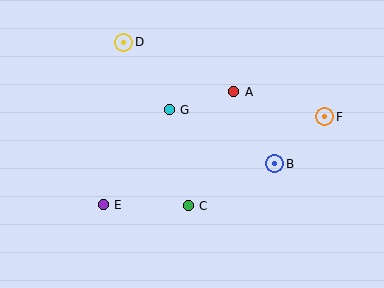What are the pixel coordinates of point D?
Point D is at (124, 42).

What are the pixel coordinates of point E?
Point E is at (103, 205).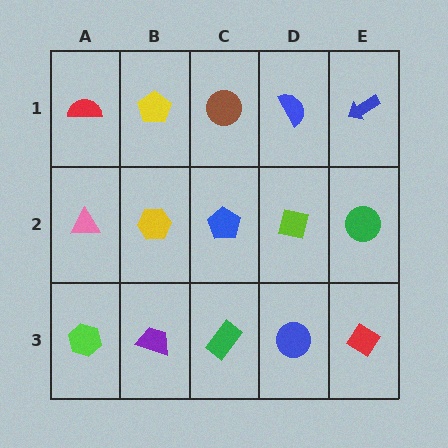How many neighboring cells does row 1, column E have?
2.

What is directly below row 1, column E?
A green circle.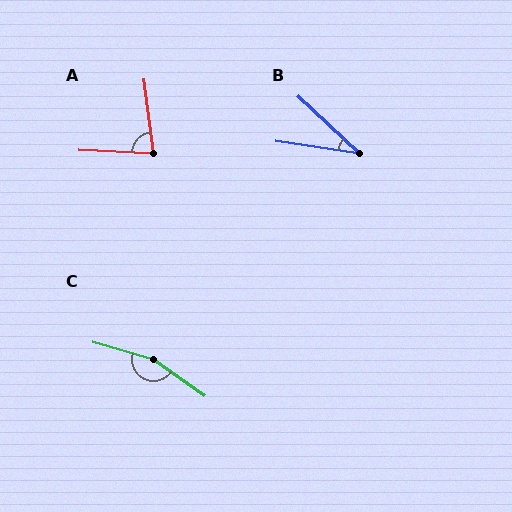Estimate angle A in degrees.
Approximately 80 degrees.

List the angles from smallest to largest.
B (35°), A (80°), C (161°).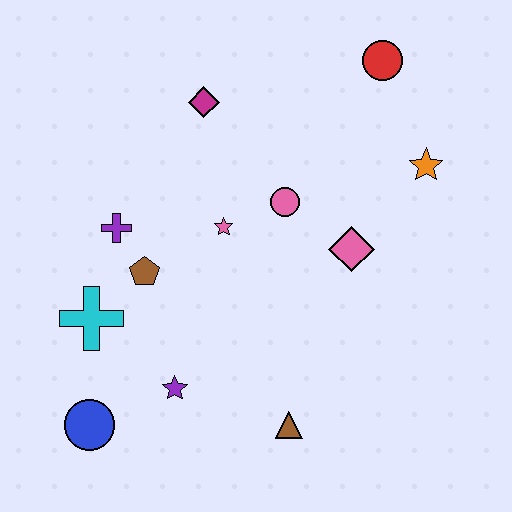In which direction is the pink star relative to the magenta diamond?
The pink star is below the magenta diamond.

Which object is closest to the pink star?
The pink circle is closest to the pink star.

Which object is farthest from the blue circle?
The red circle is farthest from the blue circle.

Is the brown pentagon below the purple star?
No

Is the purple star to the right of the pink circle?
No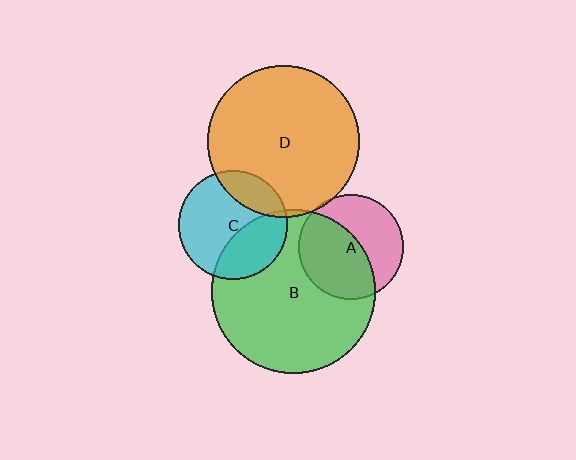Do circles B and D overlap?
Yes.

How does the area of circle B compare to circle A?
Approximately 2.4 times.